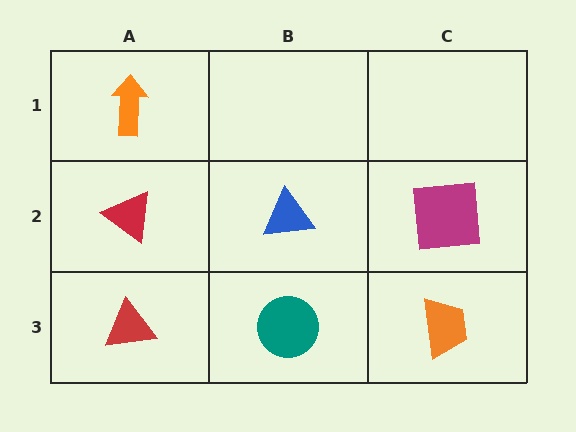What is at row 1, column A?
An orange arrow.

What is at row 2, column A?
A red triangle.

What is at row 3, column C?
An orange trapezoid.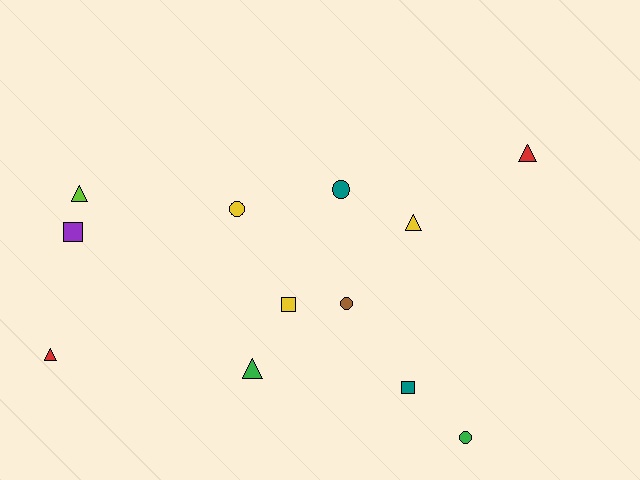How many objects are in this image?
There are 12 objects.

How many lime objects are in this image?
There is 1 lime object.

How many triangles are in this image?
There are 5 triangles.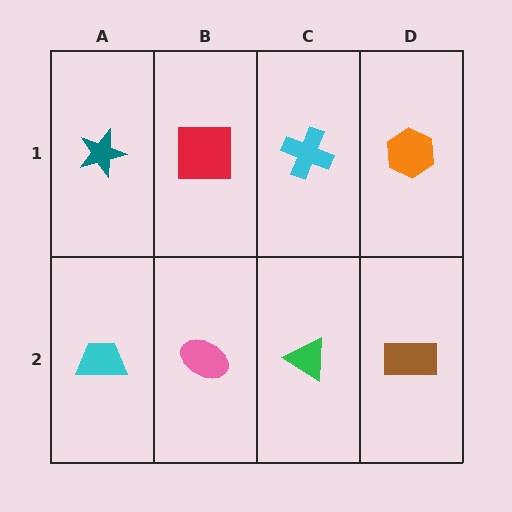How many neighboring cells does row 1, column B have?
3.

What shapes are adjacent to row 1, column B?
A pink ellipse (row 2, column B), a teal star (row 1, column A), a cyan cross (row 1, column C).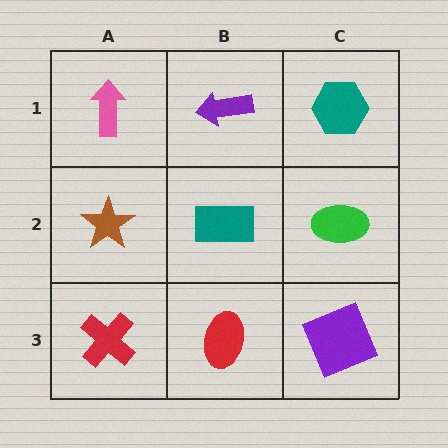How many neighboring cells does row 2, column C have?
3.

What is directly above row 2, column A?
A pink arrow.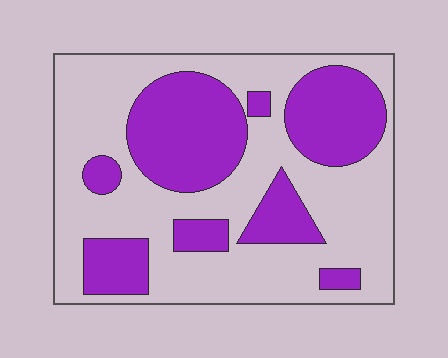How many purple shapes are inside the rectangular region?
8.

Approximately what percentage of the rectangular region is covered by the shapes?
Approximately 35%.